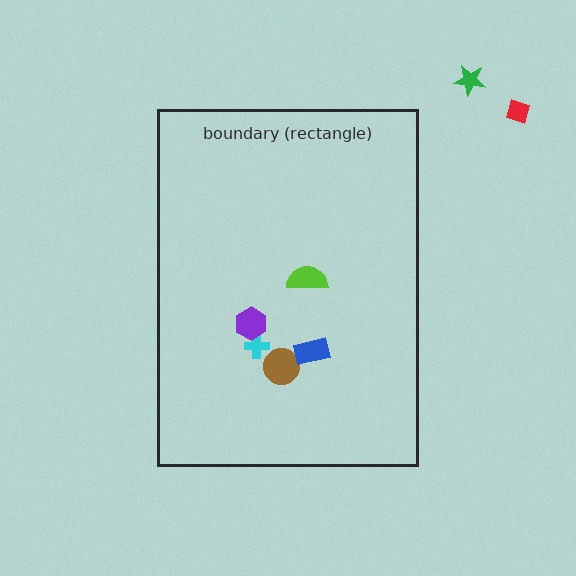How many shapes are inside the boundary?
5 inside, 2 outside.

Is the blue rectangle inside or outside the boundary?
Inside.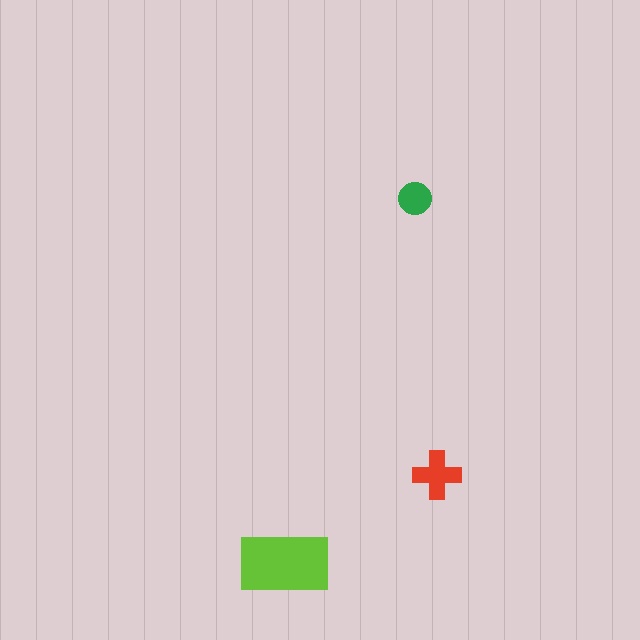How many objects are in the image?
There are 3 objects in the image.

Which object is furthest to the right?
The red cross is rightmost.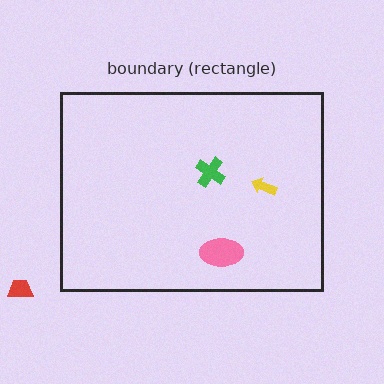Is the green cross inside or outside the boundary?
Inside.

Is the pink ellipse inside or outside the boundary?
Inside.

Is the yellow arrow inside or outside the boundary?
Inside.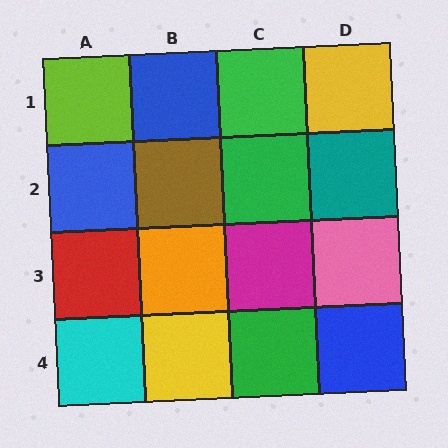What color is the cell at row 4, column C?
Green.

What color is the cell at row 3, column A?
Red.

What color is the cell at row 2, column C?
Green.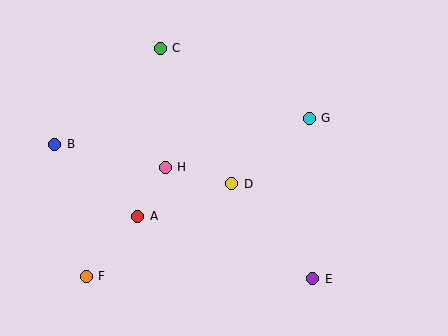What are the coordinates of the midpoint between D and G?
The midpoint between D and G is at (270, 151).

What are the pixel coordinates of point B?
Point B is at (55, 144).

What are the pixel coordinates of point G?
Point G is at (309, 118).